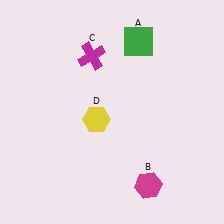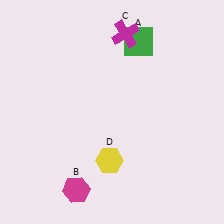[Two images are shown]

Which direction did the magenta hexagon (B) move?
The magenta hexagon (B) moved left.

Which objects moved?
The objects that moved are: the magenta hexagon (B), the magenta cross (C), the yellow hexagon (D).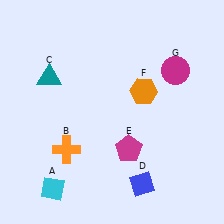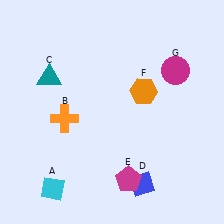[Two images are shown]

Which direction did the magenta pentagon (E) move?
The magenta pentagon (E) moved down.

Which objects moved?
The objects that moved are: the orange cross (B), the magenta pentagon (E).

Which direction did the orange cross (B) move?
The orange cross (B) moved up.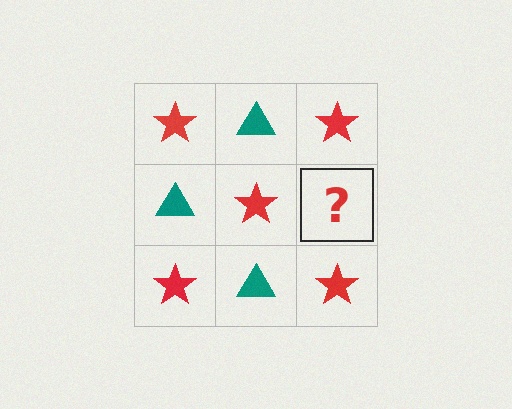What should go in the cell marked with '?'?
The missing cell should contain a teal triangle.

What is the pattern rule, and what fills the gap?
The rule is that it alternates red star and teal triangle in a checkerboard pattern. The gap should be filled with a teal triangle.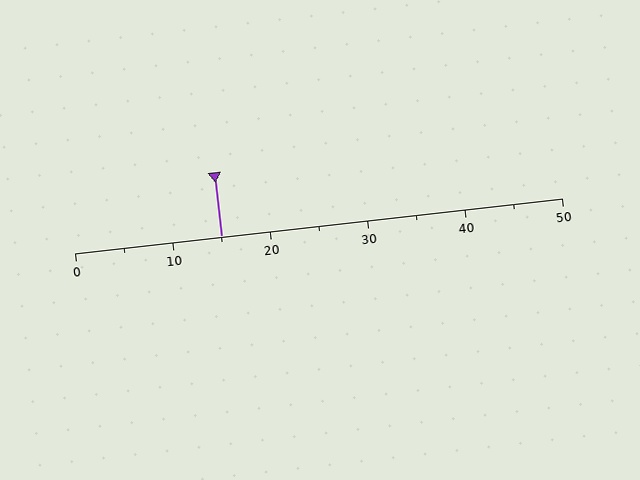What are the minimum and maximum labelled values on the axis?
The axis runs from 0 to 50.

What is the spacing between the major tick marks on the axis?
The major ticks are spaced 10 apart.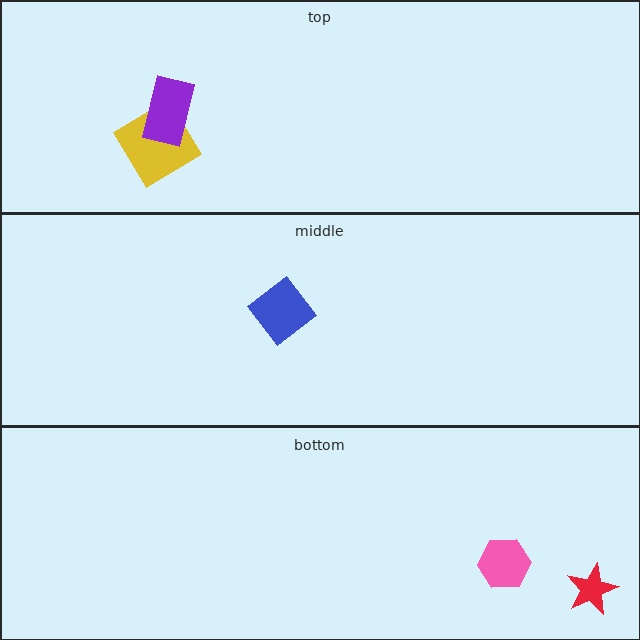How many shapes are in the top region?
2.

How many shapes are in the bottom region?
2.